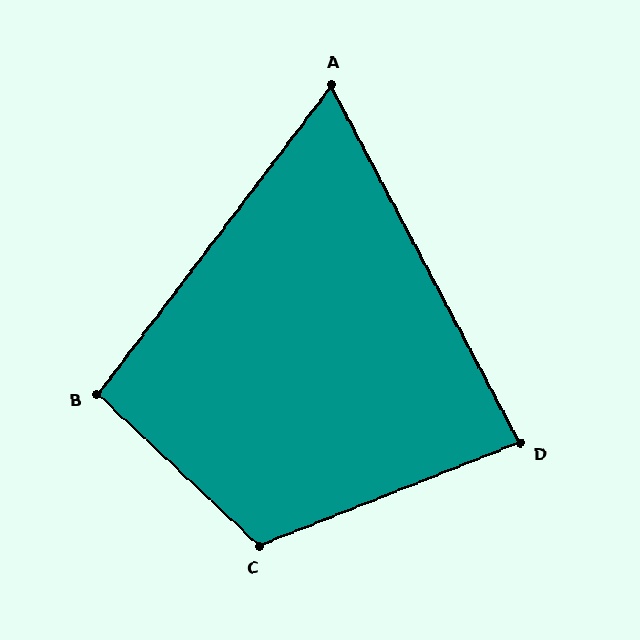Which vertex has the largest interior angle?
C, at approximately 115 degrees.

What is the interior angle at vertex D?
Approximately 84 degrees (acute).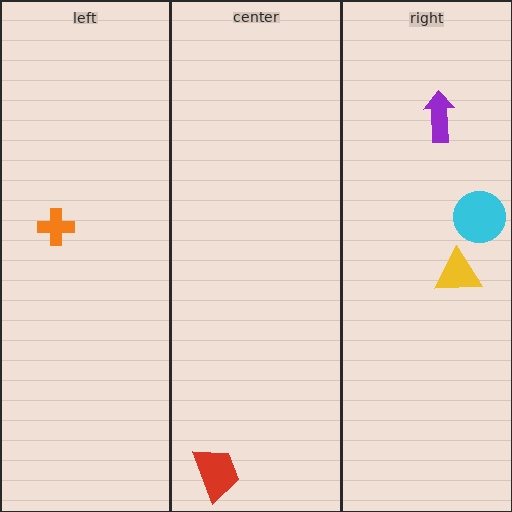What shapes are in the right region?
The purple arrow, the cyan circle, the yellow triangle.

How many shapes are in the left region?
1.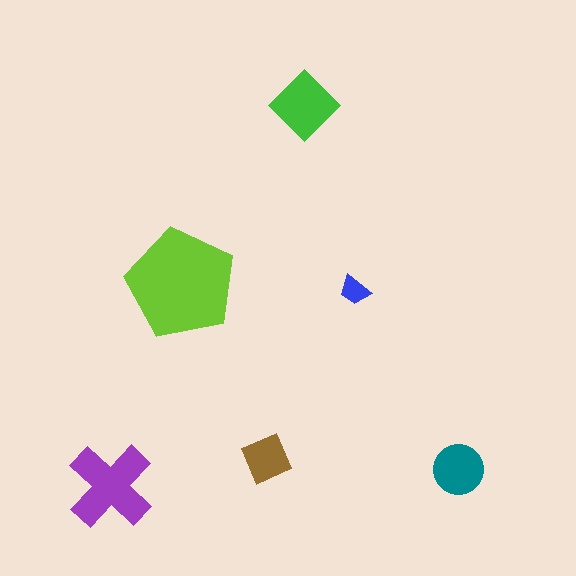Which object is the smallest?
The blue trapezoid.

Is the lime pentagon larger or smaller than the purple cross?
Larger.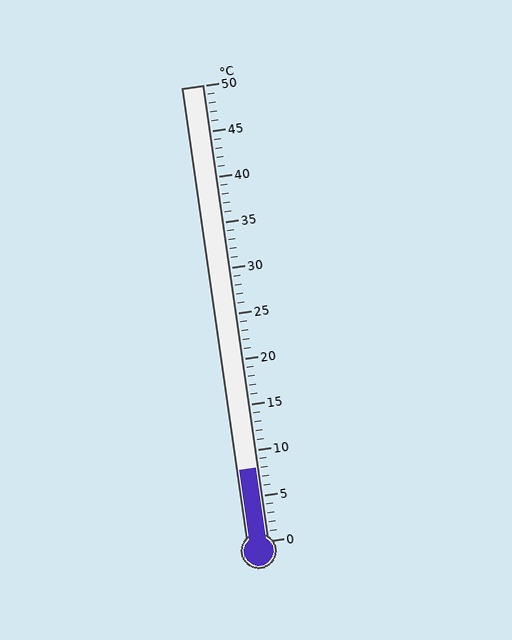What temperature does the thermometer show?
The thermometer shows approximately 8°C.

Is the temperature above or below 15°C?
The temperature is below 15°C.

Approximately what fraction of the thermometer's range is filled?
The thermometer is filled to approximately 15% of its range.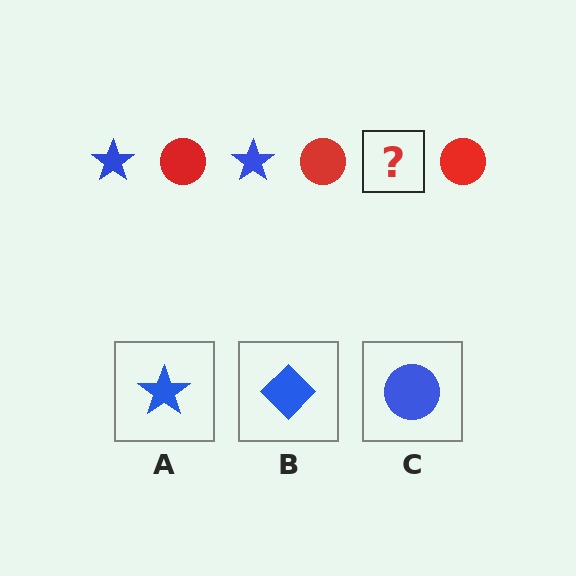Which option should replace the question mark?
Option A.